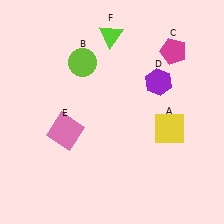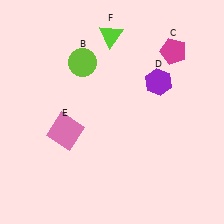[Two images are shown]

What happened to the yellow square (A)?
The yellow square (A) was removed in Image 2. It was in the bottom-right area of Image 1.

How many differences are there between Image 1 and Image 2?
There is 1 difference between the two images.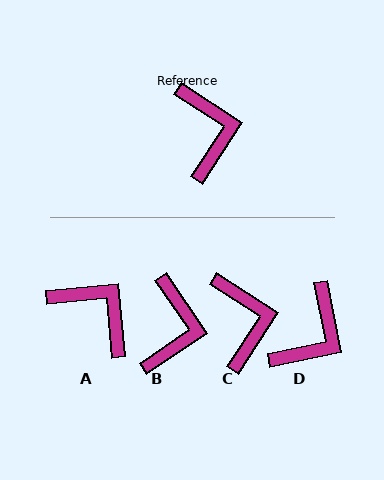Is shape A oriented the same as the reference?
No, it is off by about 39 degrees.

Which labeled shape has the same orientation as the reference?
C.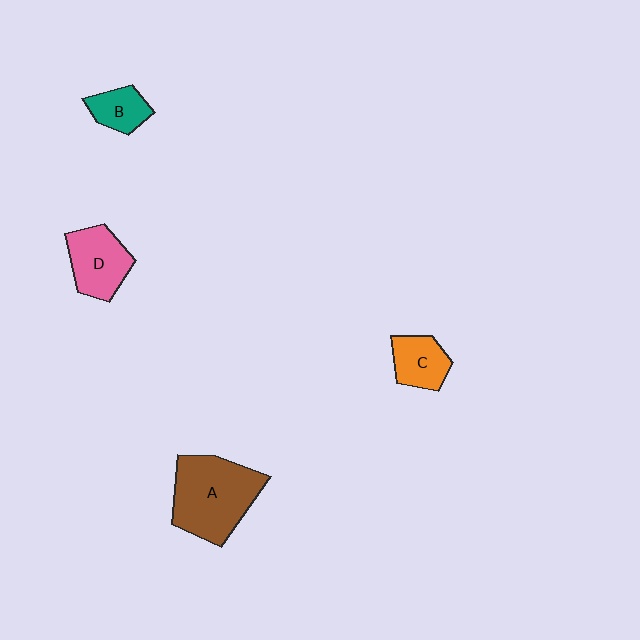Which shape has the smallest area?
Shape B (teal).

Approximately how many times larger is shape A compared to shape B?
Approximately 2.8 times.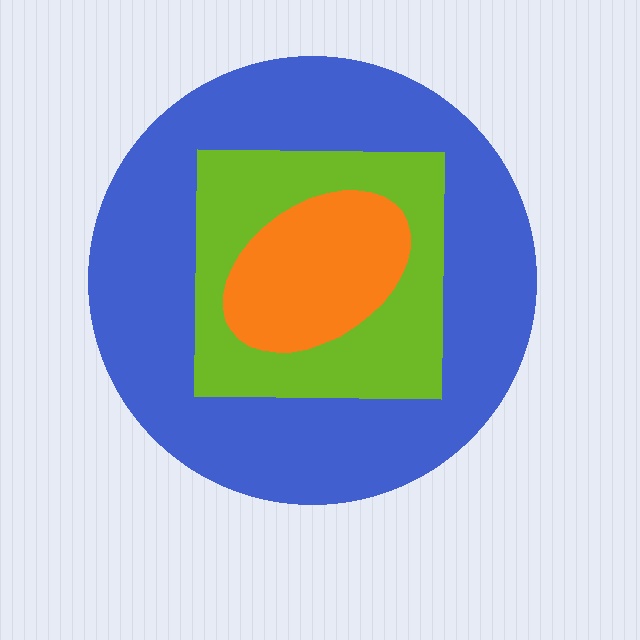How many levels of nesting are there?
3.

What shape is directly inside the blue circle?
The lime square.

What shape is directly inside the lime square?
The orange ellipse.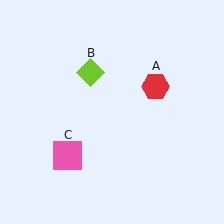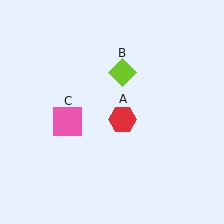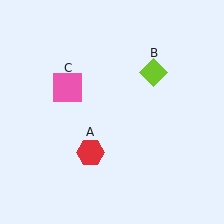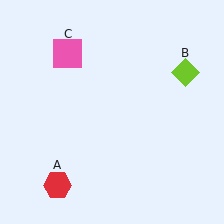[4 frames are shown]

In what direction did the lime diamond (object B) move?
The lime diamond (object B) moved right.